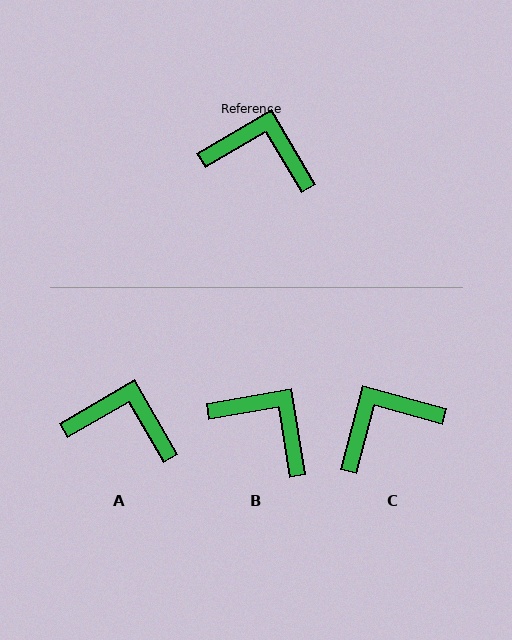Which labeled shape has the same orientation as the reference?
A.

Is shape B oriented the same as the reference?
No, it is off by about 21 degrees.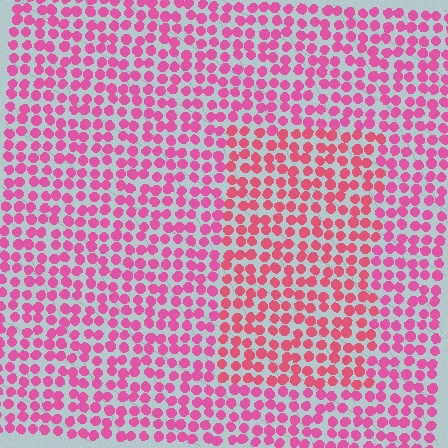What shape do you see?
I see a rectangle.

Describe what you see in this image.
The image is filled with small pink elements in a uniform arrangement. A rectangle-shaped region is visible where the elements are tinted to a slightly different hue, forming a subtle color boundary.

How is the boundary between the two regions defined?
The boundary is defined purely by a slight shift in hue (about 20 degrees). Spacing, size, and orientation are identical on both sides.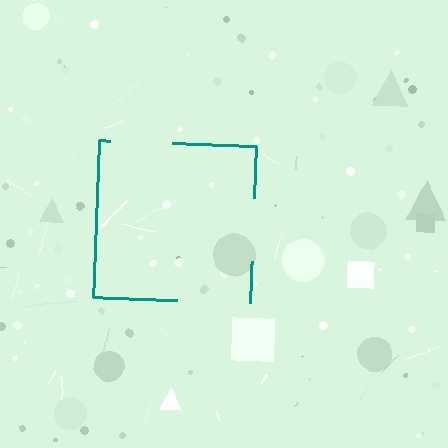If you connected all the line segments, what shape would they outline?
They would outline a square.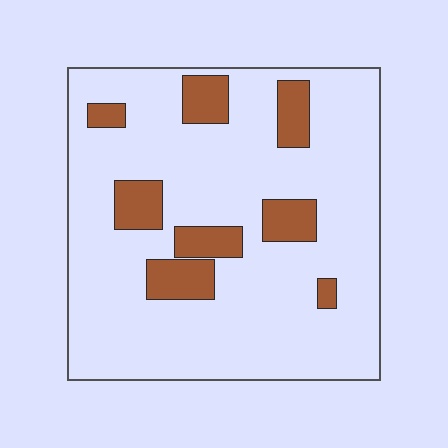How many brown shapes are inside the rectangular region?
8.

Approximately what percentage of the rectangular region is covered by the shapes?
Approximately 15%.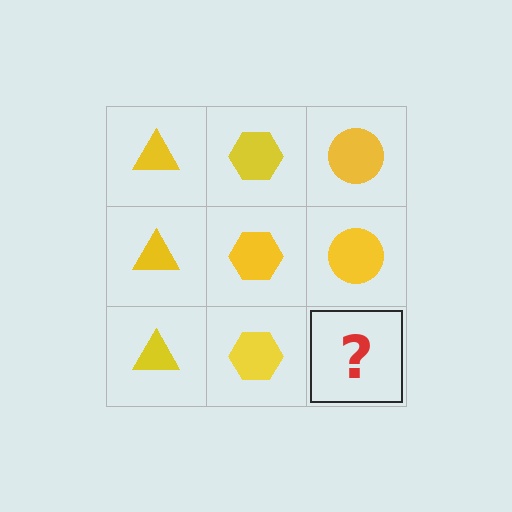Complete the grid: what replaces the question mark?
The question mark should be replaced with a yellow circle.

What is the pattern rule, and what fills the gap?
The rule is that each column has a consistent shape. The gap should be filled with a yellow circle.